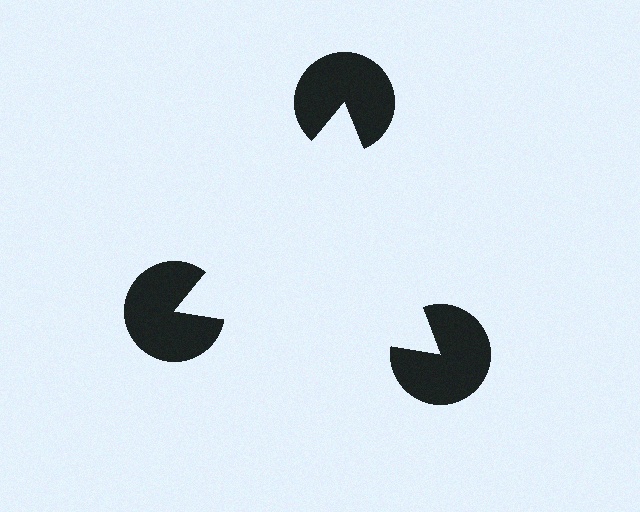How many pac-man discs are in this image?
There are 3 — one at each vertex of the illusory triangle.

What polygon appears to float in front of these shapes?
An illusory triangle — its edges are inferred from the aligned wedge cuts in the pac-man discs, not physically drawn.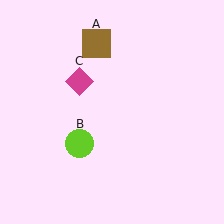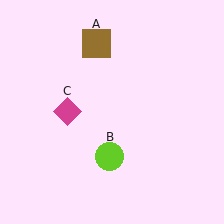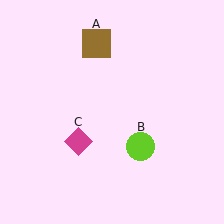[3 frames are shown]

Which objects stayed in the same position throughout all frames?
Brown square (object A) remained stationary.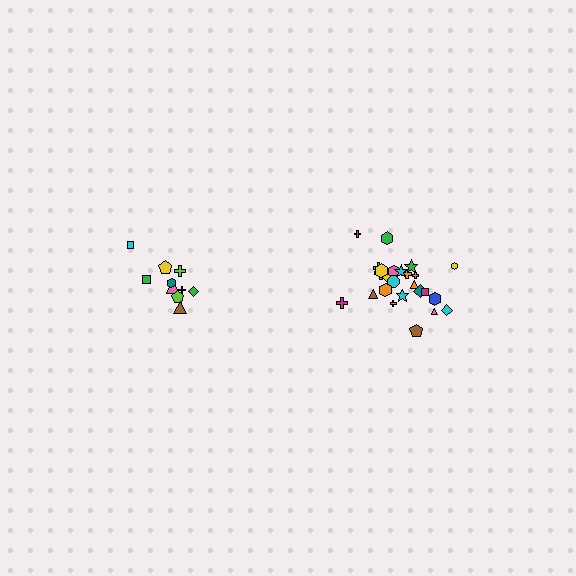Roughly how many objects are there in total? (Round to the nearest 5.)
Roughly 35 objects in total.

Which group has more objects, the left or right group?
The right group.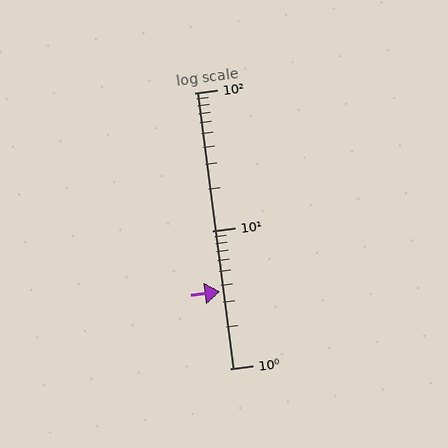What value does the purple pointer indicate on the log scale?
The pointer indicates approximately 3.6.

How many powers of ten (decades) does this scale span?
The scale spans 2 decades, from 1 to 100.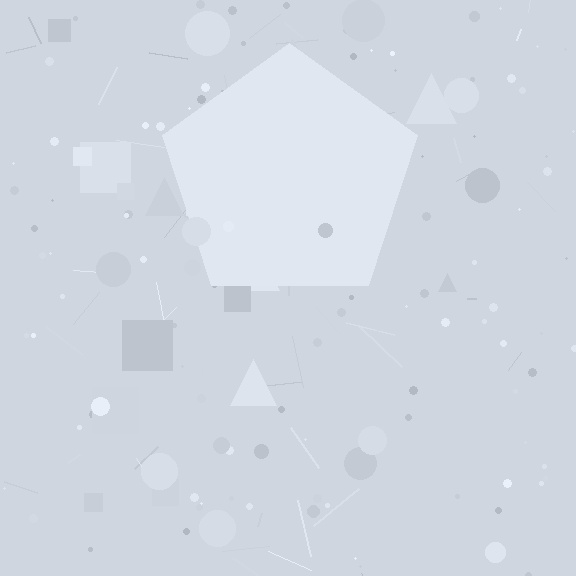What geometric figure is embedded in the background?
A pentagon is embedded in the background.